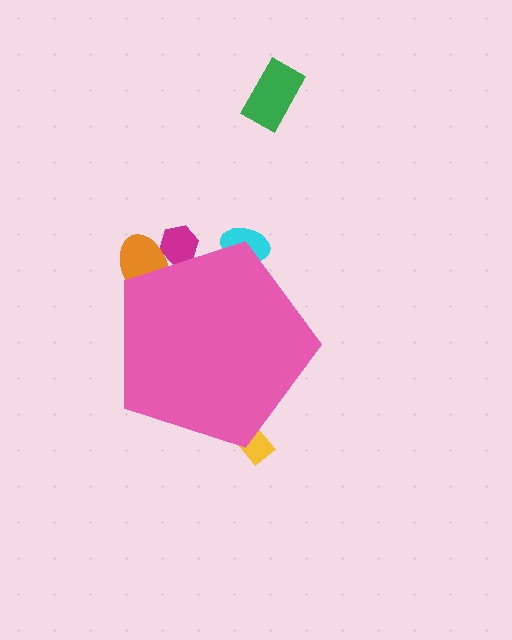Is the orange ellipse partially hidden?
Yes, the orange ellipse is partially hidden behind the pink pentagon.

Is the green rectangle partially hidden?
No, the green rectangle is fully visible.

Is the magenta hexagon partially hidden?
Yes, the magenta hexagon is partially hidden behind the pink pentagon.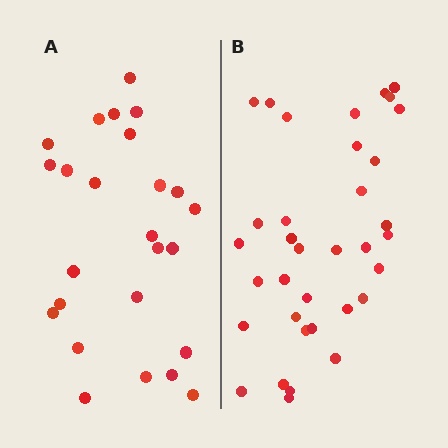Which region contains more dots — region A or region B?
Region B (the right region) has more dots.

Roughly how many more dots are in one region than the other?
Region B has roughly 10 or so more dots than region A.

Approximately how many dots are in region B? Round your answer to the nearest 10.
About 40 dots. (The exact count is 35, which rounds to 40.)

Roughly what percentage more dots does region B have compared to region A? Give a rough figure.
About 40% more.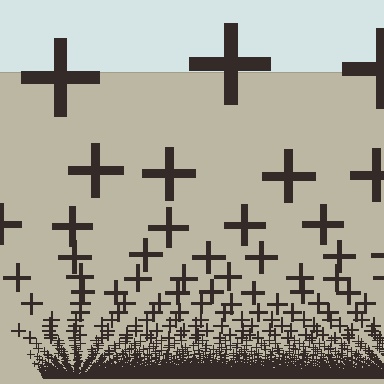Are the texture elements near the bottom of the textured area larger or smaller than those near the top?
Smaller. The gradient is inverted — elements near the bottom are smaller and denser.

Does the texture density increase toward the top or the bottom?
Density increases toward the bottom.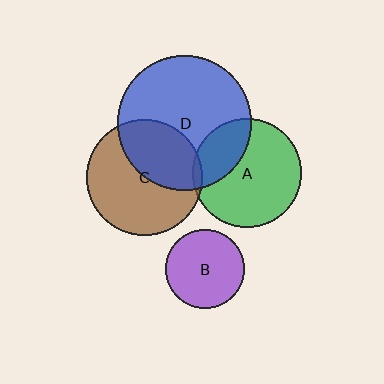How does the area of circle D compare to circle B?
Approximately 2.9 times.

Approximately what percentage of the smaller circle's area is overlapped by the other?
Approximately 40%.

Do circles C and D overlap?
Yes.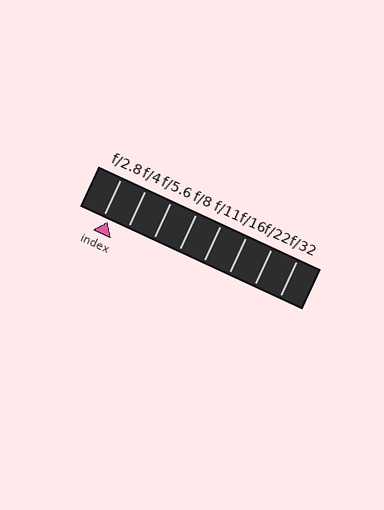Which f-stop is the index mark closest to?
The index mark is closest to f/2.8.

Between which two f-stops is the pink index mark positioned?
The index mark is between f/2.8 and f/4.